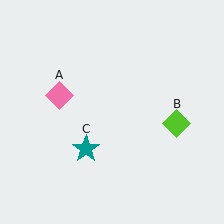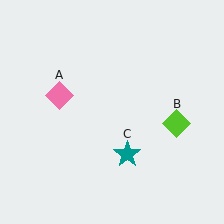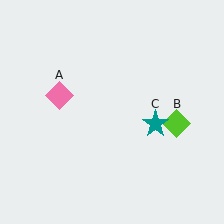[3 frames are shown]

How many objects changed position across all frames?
1 object changed position: teal star (object C).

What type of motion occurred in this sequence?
The teal star (object C) rotated counterclockwise around the center of the scene.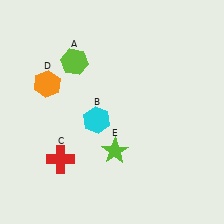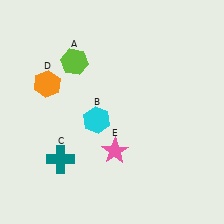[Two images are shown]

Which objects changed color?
C changed from red to teal. E changed from lime to pink.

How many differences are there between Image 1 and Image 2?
There are 2 differences between the two images.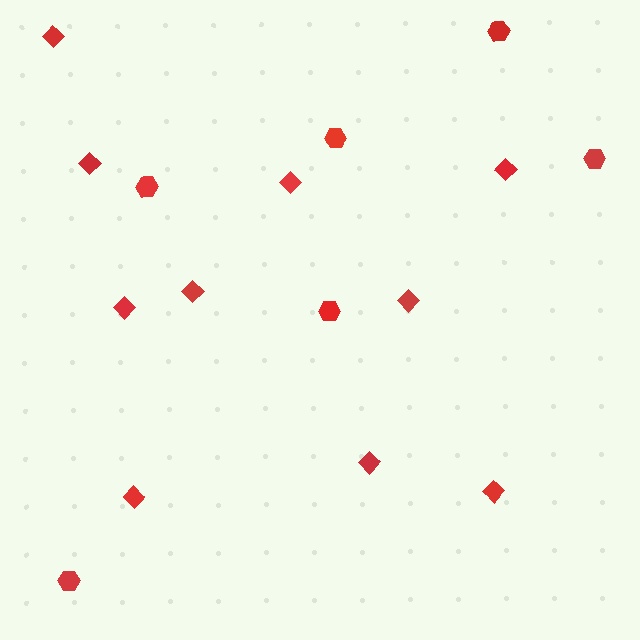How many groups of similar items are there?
There are 2 groups: one group of diamonds (10) and one group of hexagons (6).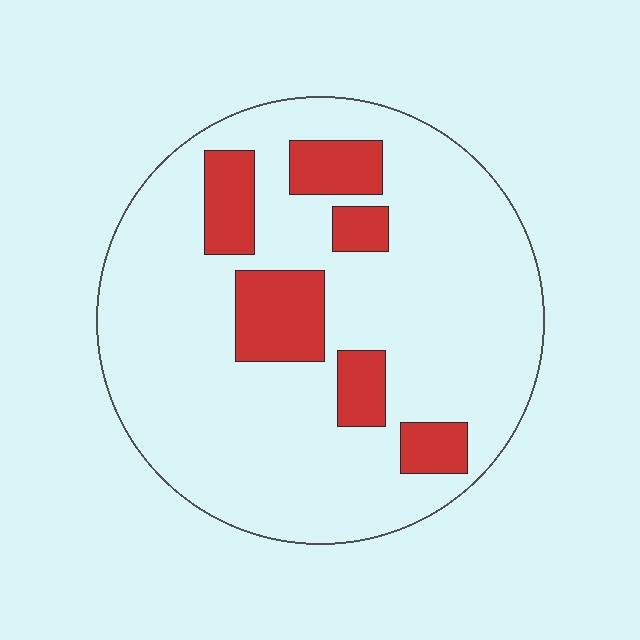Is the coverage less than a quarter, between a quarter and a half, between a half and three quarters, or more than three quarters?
Less than a quarter.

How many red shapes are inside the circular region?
6.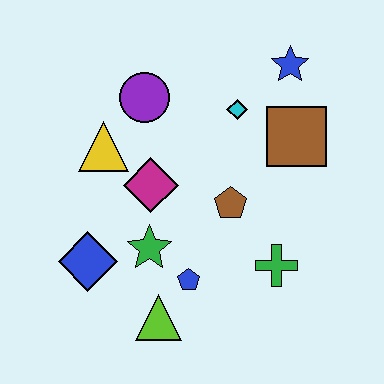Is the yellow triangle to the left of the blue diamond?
No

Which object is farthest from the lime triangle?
The blue star is farthest from the lime triangle.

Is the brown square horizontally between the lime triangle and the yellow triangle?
No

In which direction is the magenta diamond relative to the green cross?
The magenta diamond is to the left of the green cross.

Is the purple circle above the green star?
Yes